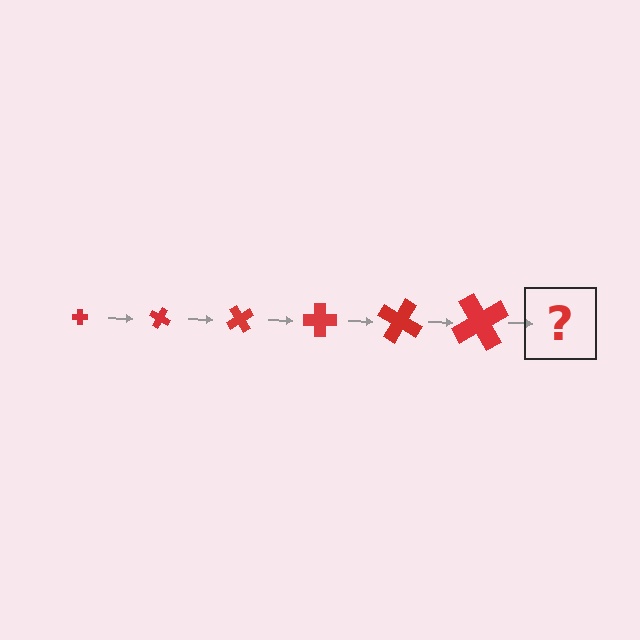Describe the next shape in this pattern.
It should be a cross, larger than the previous one and rotated 180 degrees from the start.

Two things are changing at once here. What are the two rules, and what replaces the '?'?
The two rules are that the cross grows larger each step and it rotates 30 degrees each step. The '?' should be a cross, larger than the previous one and rotated 180 degrees from the start.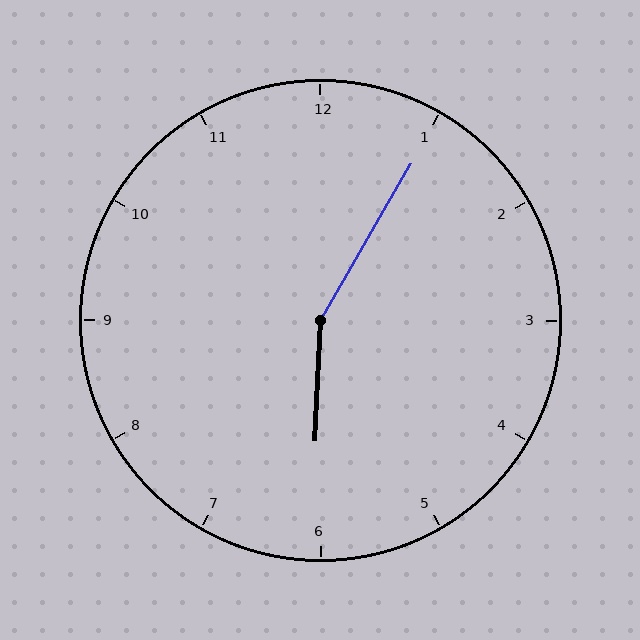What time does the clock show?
6:05.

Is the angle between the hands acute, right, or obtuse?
It is obtuse.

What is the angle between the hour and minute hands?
Approximately 152 degrees.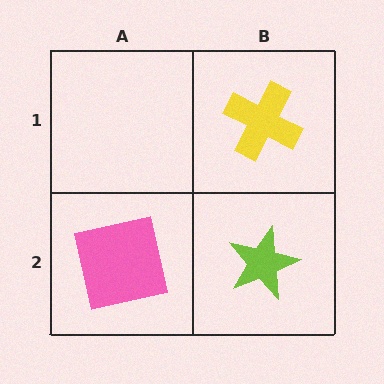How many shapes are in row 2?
2 shapes.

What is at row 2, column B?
A lime star.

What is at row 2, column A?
A pink square.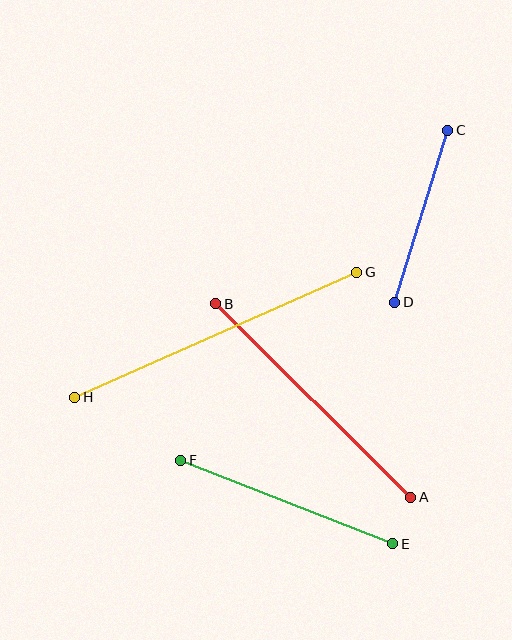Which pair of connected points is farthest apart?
Points G and H are farthest apart.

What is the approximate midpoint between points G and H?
The midpoint is at approximately (216, 335) pixels.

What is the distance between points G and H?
The distance is approximately 309 pixels.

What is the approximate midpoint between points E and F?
The midpoint is at approximately (287, 502) pixels.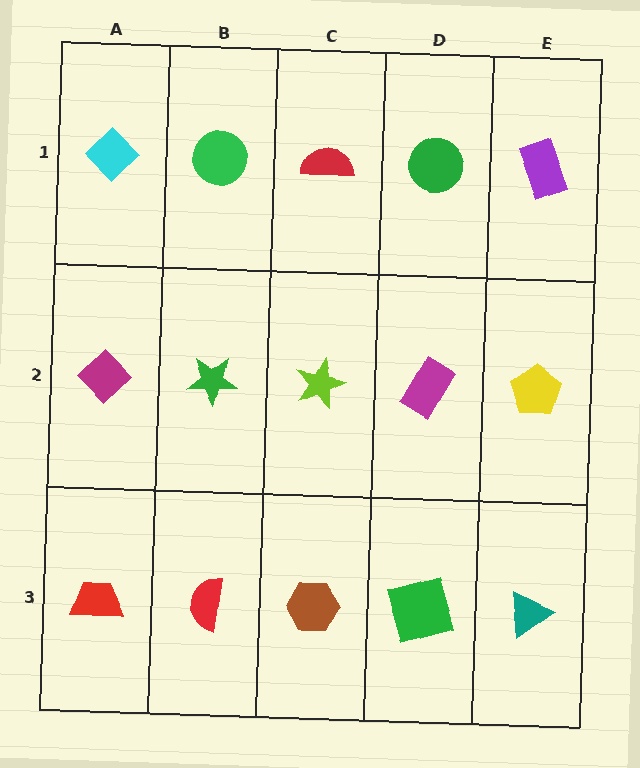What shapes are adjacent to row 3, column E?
A yellow pentagon (row 2, column E), a green square (row 3, column D).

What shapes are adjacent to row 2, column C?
A red semicircle (row 1, column C), a brown hexagon (row 3, column C), a green star (row 2, column B), a magenta rectangle (row 2, column D).